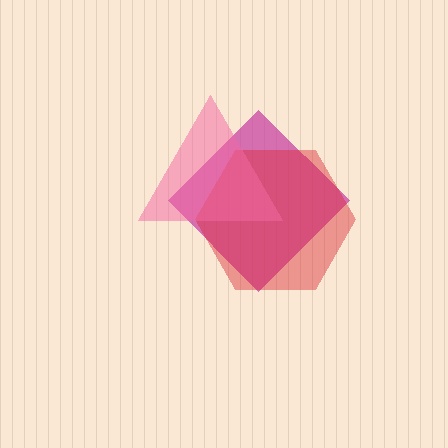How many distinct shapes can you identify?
There are 3 distinct shapes: a magenta diamond, a red hexagon, a pink triangle.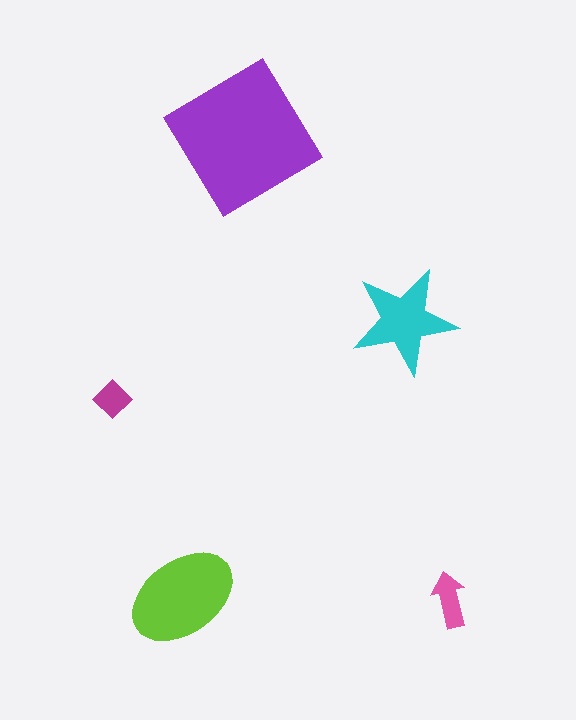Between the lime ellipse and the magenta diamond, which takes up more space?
The lime ellipse.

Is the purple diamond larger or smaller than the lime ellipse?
Larger.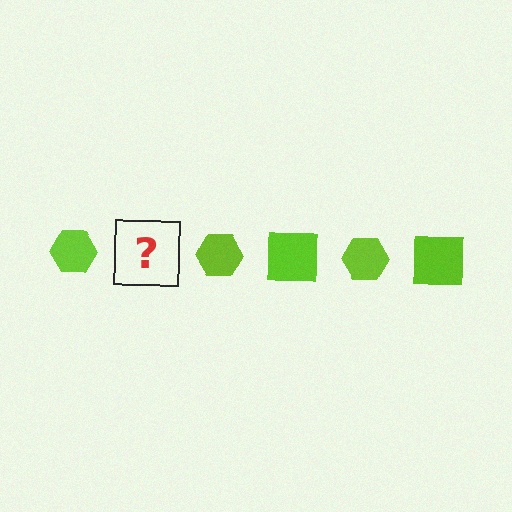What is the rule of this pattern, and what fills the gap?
The rule is that the pattern cycles through hexagon, square shapes in lime. The gap should be filled with a lime square.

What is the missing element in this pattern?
The missing element is a lime square.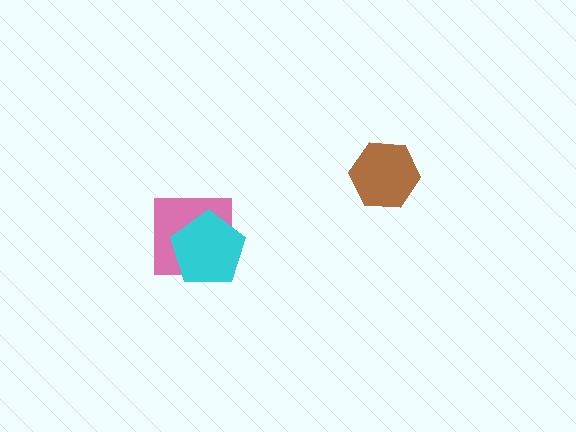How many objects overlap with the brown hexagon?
0 objects overlap with the brown hexagon.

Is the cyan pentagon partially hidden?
No, no other shape covers it.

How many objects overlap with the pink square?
1 object overlaps with the pink square.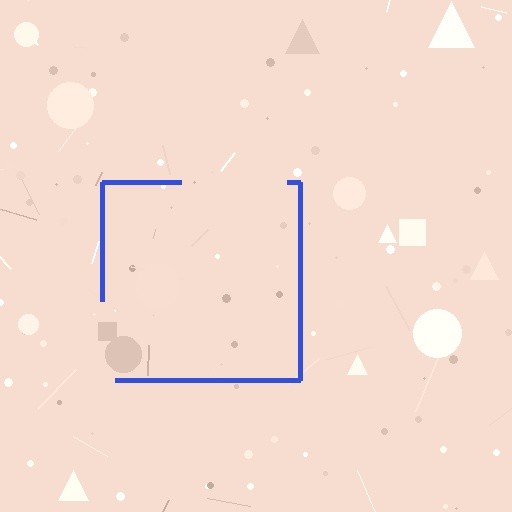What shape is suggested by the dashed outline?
The dashed outline suggests a square.